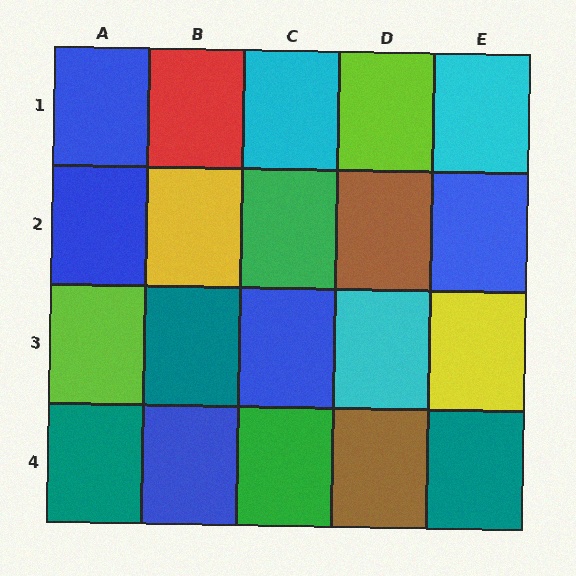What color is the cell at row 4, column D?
Brown.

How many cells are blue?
5 cells are blue.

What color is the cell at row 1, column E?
Cyan.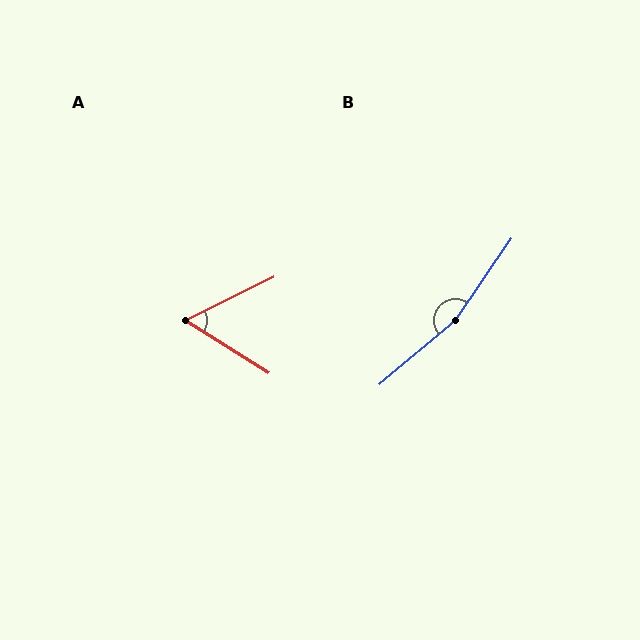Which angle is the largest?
B, at approximately 165 degrees.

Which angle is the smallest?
A, at approximately 58 degrees.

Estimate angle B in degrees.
Approximately 165 degrees.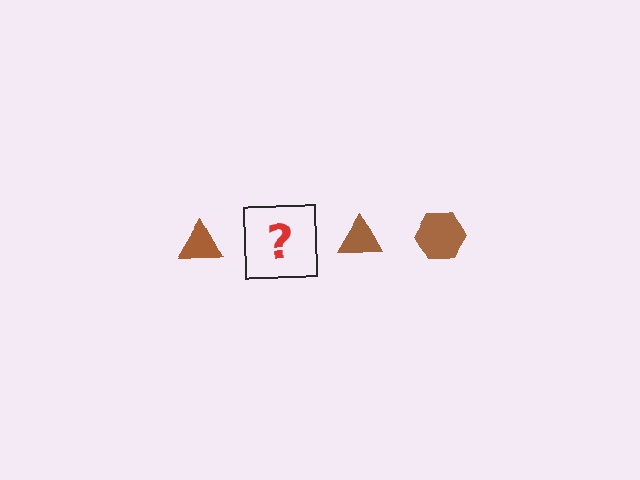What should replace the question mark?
The question mark should be replaced with a brown hexagon.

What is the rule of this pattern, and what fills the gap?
The rule is that the pattern cycles through triangle, hexagon shapes in brown. The gap should be filled with a brown hexagon.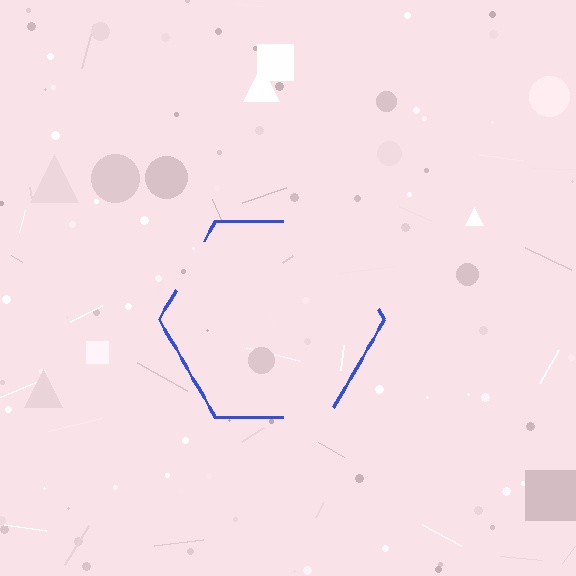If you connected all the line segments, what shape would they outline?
They would outline a hexagon.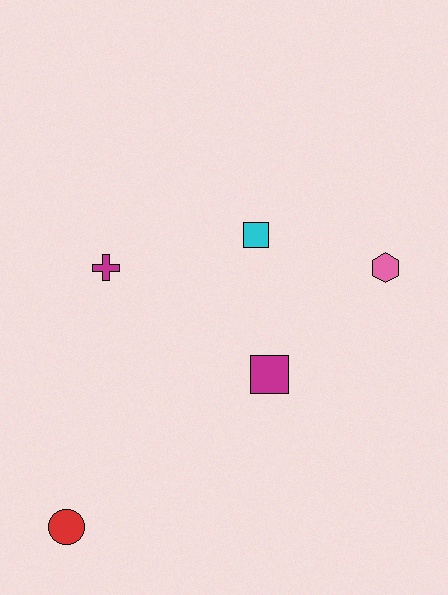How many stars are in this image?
There are no stars.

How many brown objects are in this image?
There are no brown objects.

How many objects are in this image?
There are 5 objects.